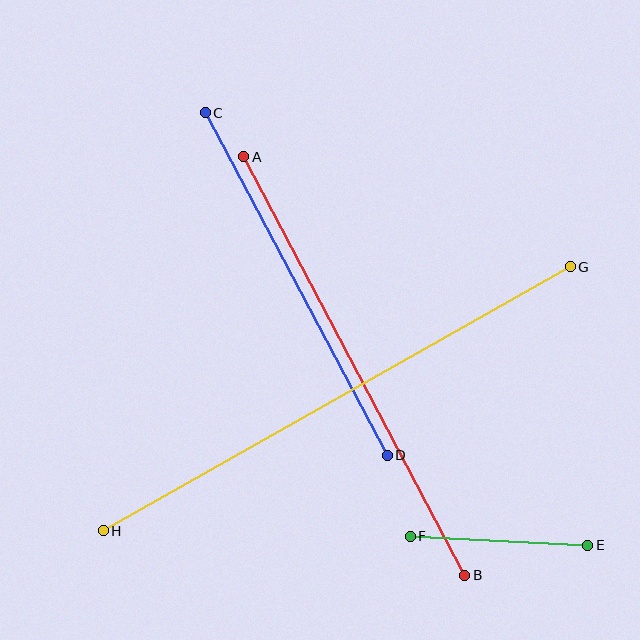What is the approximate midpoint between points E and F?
The midpoint is at approximately (499, 541) pixels.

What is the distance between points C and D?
The distance is approximately 388 pixels.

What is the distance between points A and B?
The distance is approximately 473 pixels.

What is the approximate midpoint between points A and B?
The midpoint is at approximately (354, 366) pixels.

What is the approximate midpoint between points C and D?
The midpoint is at approximately (296, 284) pixels.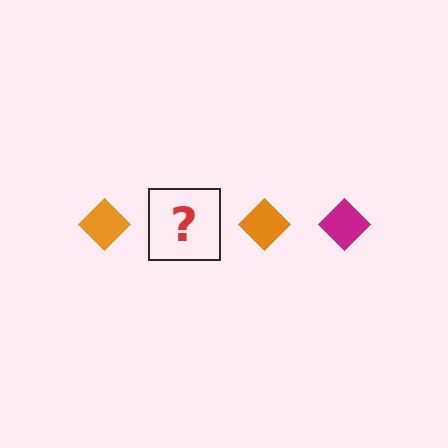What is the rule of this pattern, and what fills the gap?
The rule is that the pattern cycles through orange, magenta diamonds. The gap should be filled with a magenta diamond.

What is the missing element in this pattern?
The missing element is a magenta diamond.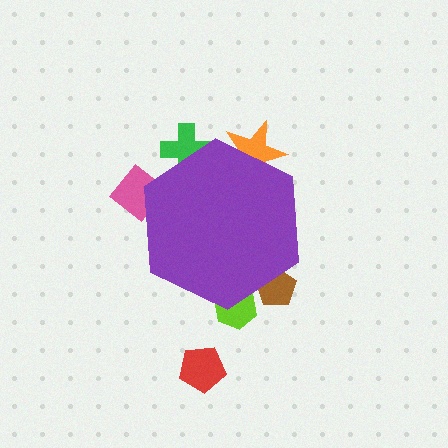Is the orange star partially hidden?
Yes, the orange star is partially hidden behind the purple hexagon.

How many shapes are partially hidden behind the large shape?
5 shapes are partially hidden.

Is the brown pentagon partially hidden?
Yes, the brown pentagon is partially hidden behind the purple hexagon.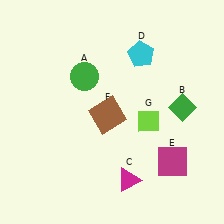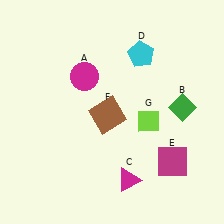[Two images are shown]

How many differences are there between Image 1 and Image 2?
There is 1 difference between the two images.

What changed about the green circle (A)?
In Image 1, A is green. In Image 2, it changed to magenta.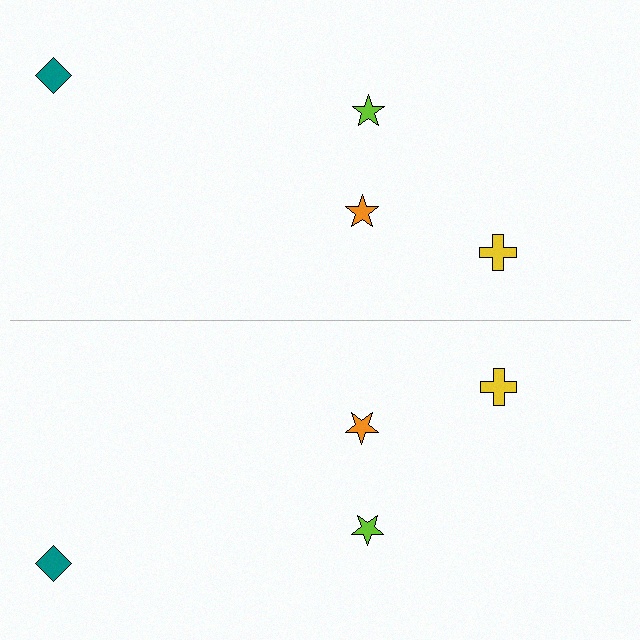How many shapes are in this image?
There are 8 shapes in this image.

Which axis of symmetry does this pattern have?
The pattern has a horizontal axis of symmetry running through the center of the image.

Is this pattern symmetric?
Yes, this pattern has bilateral (reflection) symmetry.